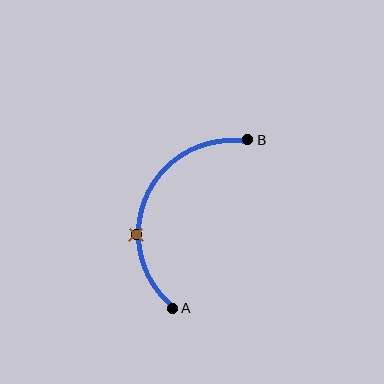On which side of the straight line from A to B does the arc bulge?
The arc bulges to the left of the straight line connecting A and B.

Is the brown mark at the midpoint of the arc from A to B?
No. The brown mark lies on the arc but is closer to endpoint A. The arc midpoint would be at the point on the curve equidistant along the arc from both A and B.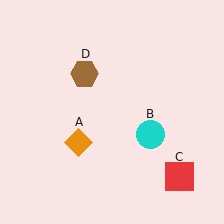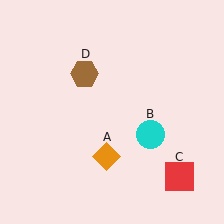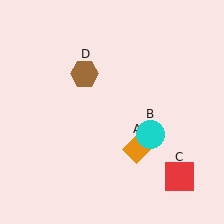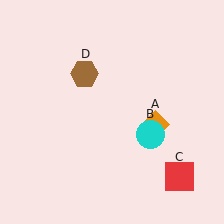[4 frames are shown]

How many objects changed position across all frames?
1 object changed position: orange diamond (object A).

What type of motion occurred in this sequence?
The orange diamond (object A) rotated counterclockwise around the center of the scene.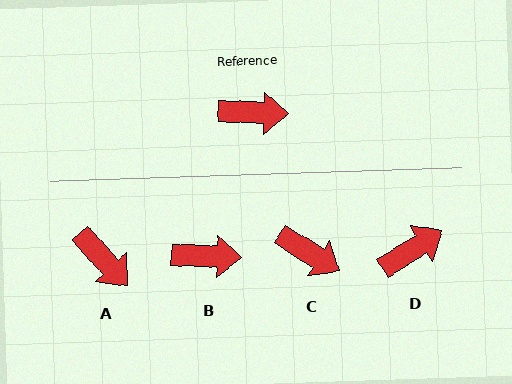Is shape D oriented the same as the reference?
No, it is off by about 34 degrees.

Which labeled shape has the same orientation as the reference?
B.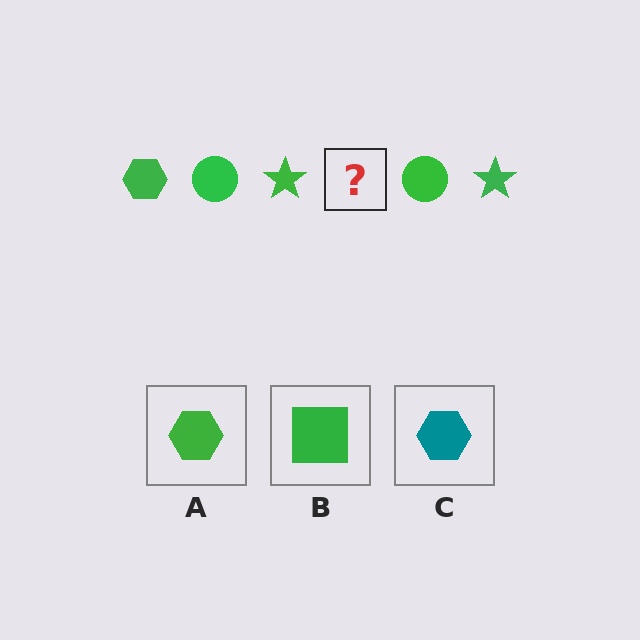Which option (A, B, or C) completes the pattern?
A.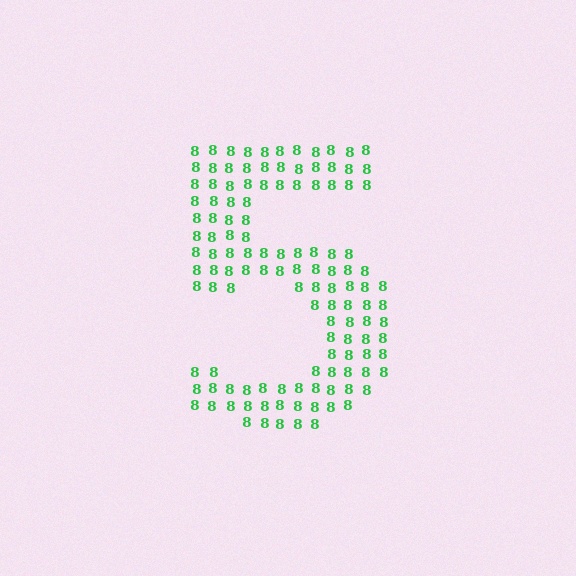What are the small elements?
The small elements are digit 8's.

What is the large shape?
The large shape is the digit 5.